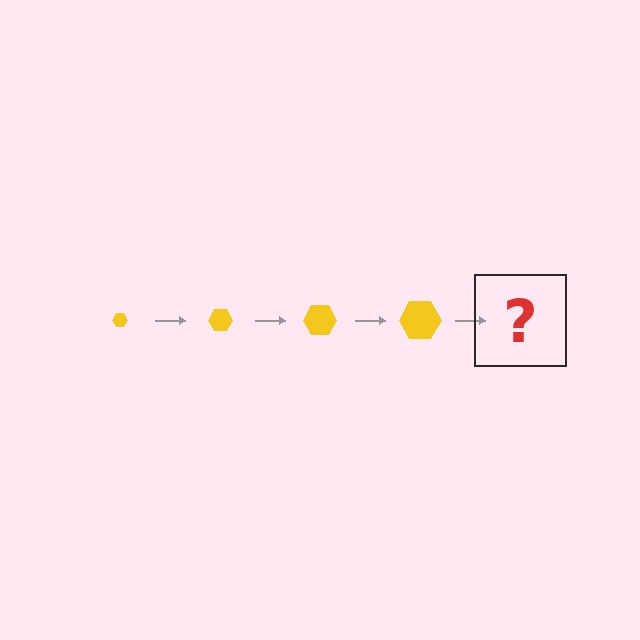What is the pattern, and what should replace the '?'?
The pattern is that the hexagon gets progressively larger each step. The '?' should be a yellow hexagon, larger than the previous one.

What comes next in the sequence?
The next element should be a yellow hexagon, larger than the previous one.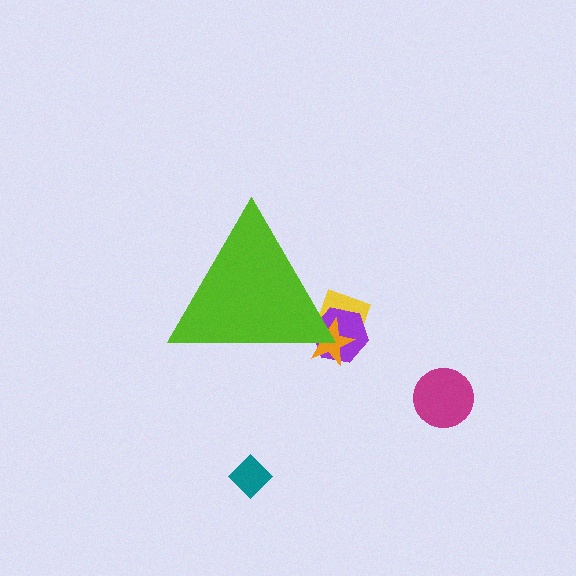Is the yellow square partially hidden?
Yes, the yellow square is partially hidden behind the lime triangle.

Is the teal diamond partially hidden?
No, the teal diamond is fully visible.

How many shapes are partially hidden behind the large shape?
3 shapes are partially hidden.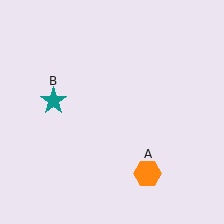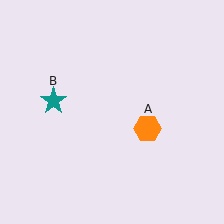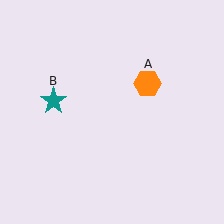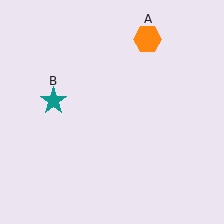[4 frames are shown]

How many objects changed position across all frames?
1 object changed position: orange hexagon (object A).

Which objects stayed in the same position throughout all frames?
Teal star (object B) remained stationary.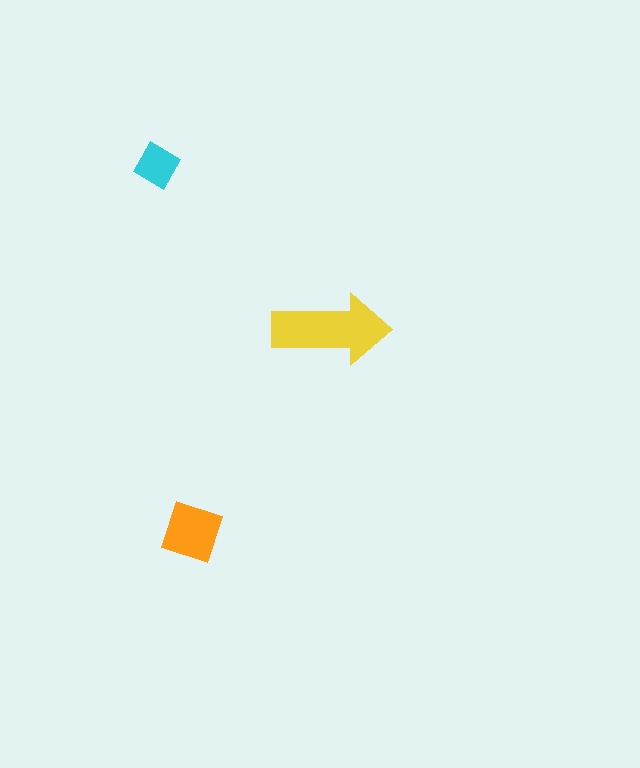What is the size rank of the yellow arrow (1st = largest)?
1st.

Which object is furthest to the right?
The yellow arrow is rightmost.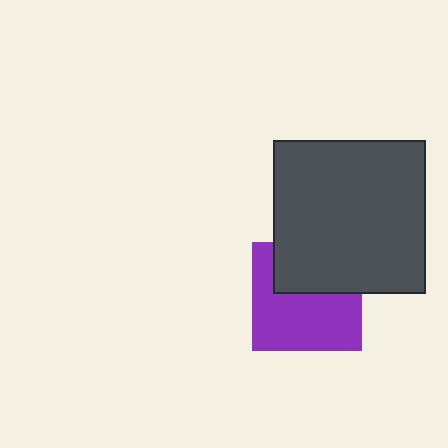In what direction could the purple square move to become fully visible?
The purple square could move down. That would shift it out from behind the dark gray square entirely.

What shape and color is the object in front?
The object in front is a dark gray square.